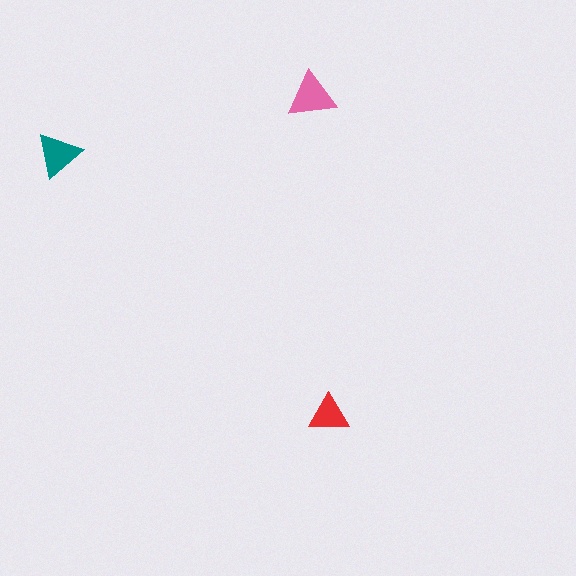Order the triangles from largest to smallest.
the pink one, the teal one, the red one.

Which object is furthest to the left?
The teal triangle is leftmost.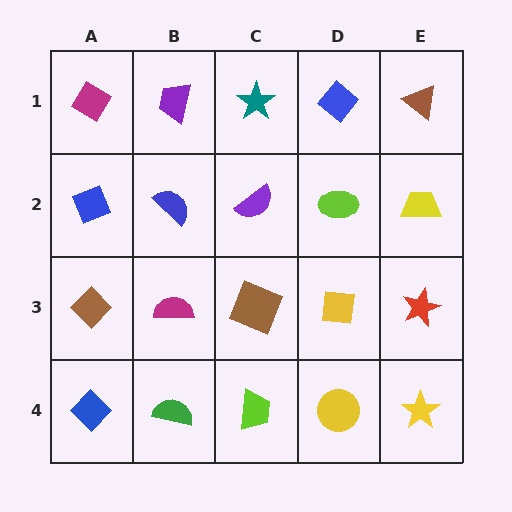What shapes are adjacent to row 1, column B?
A blue semicircle (row 2, column B), a magenta diamond (row 1, column A), a teal star (row 1, column C).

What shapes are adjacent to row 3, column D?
A lime ellipse (row 2, column D), a yellow circle (row 4, column D), a brown square (row 3, column C), a red star (row 3, column E).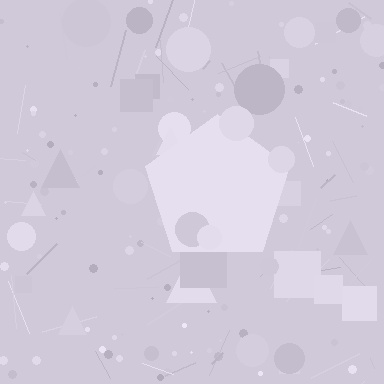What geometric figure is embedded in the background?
A pentagon is embedded in the background.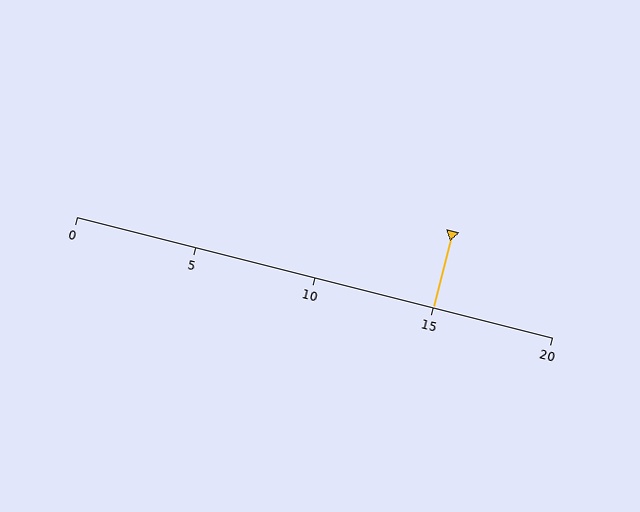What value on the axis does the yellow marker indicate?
The marker indicates approximately 15.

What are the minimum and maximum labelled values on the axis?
The axis runs from 0 to 20.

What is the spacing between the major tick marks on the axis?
The major ticks are spaced 5 apart.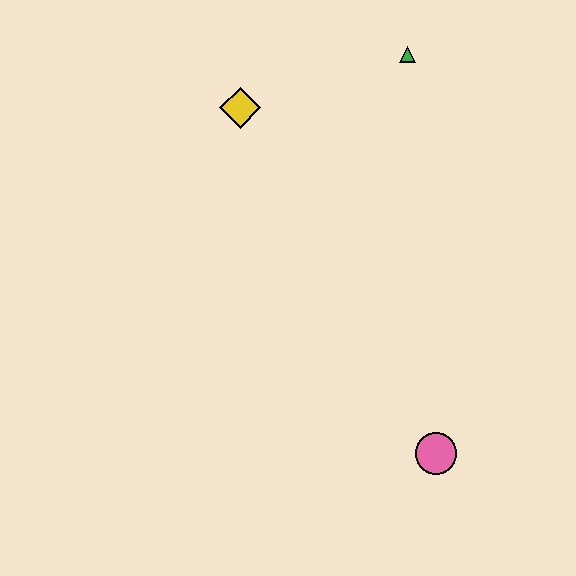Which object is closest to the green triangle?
The yellow diamond is closest to the green triangle.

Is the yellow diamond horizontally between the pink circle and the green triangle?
No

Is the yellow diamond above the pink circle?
Yes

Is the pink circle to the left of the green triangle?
No